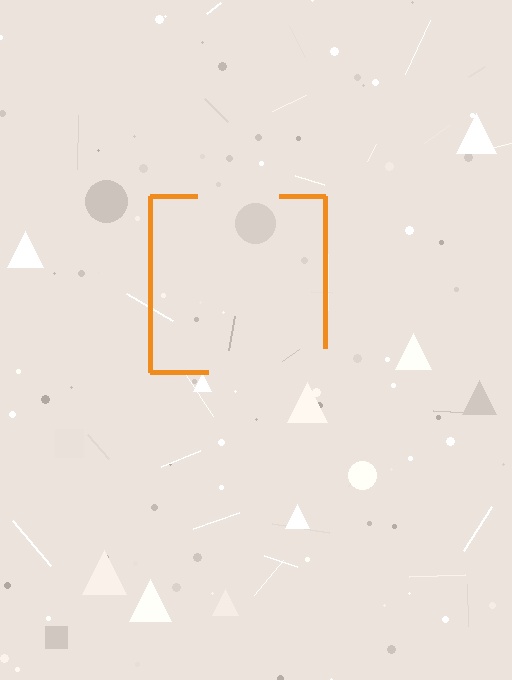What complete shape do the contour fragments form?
The contour fragments form a square.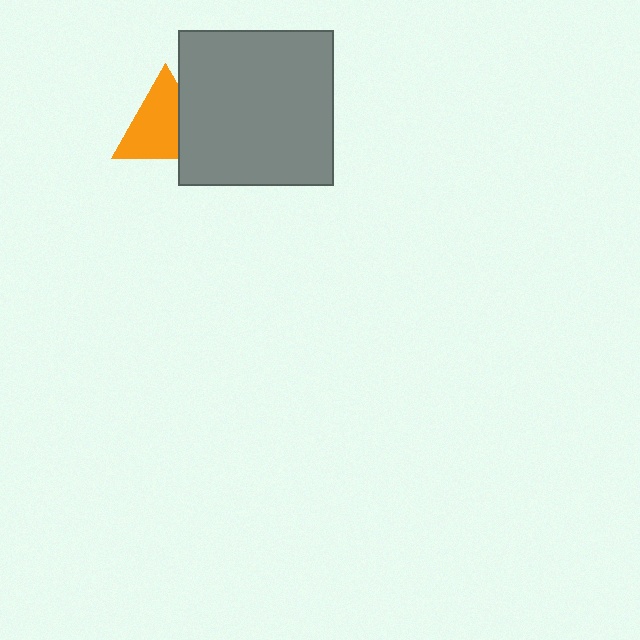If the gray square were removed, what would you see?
You would see the complete orange triangle.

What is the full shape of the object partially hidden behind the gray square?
The partially hidden object is an orange triangle.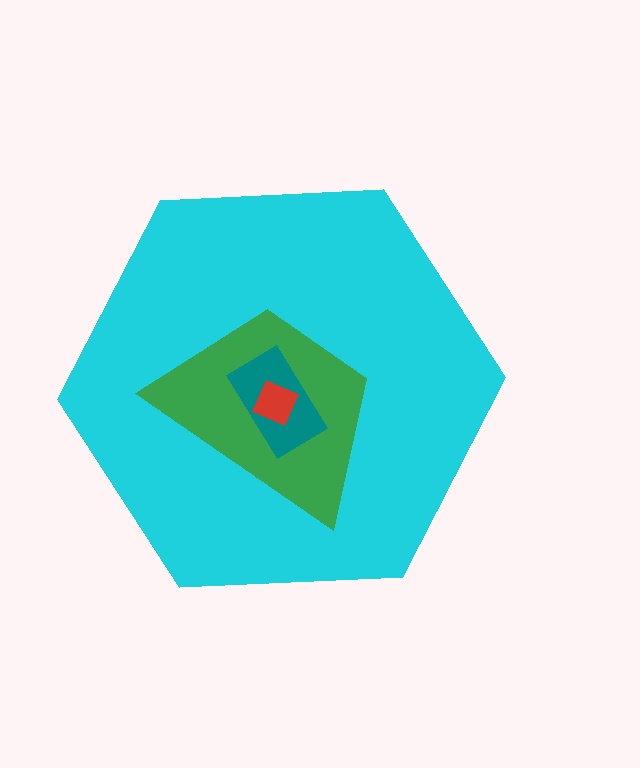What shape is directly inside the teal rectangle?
The red diamond.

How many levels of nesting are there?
4.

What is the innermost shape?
The red diamond.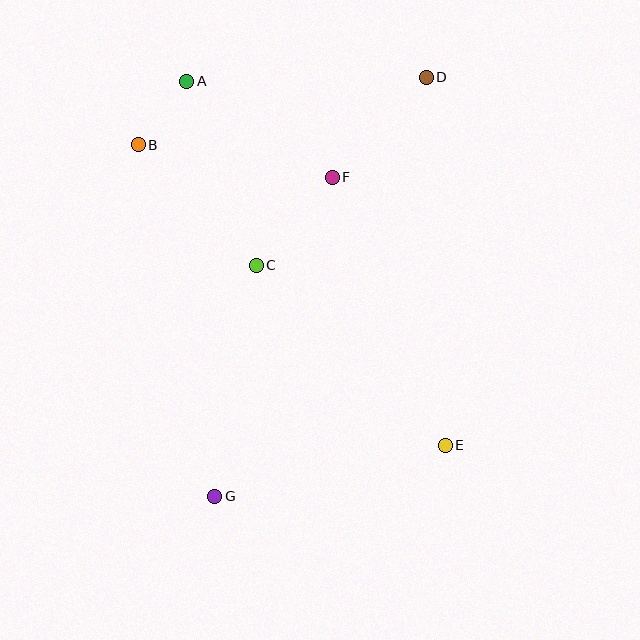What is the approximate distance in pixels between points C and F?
The distance between C and F is approximately 116 pixels.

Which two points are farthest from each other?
Points D and G are farthest from each other.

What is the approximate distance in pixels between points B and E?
The distance between B and E is approximately 429 pixels.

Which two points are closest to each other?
Points A and B are closest to each other.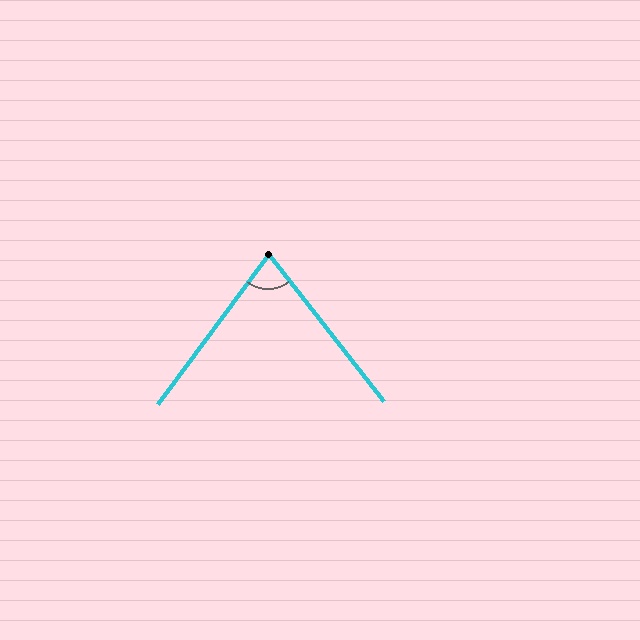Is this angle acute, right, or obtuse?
It is acute.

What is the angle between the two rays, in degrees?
Approximately 75 degrees.